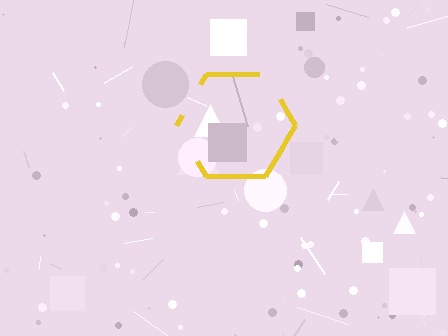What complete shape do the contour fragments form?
The contour fragments form a hexagon.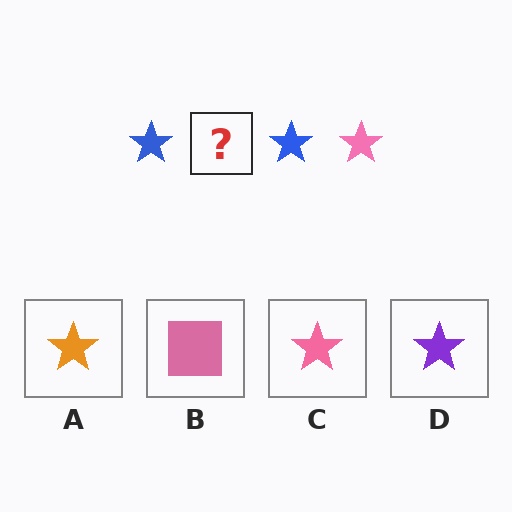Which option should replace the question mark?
Option C.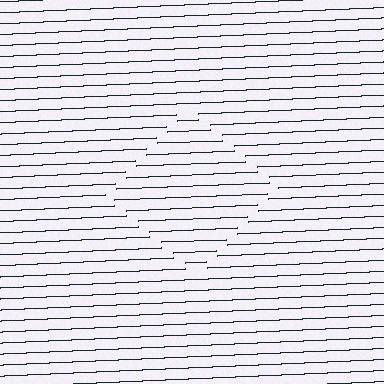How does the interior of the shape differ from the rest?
The interior of the shape contains the same grating, shifted by half a period — the contour is defined by the phase discontinuity where line-ends from the inner and outer gratings abut.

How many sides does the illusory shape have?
4 sides — the line-ends trace a square.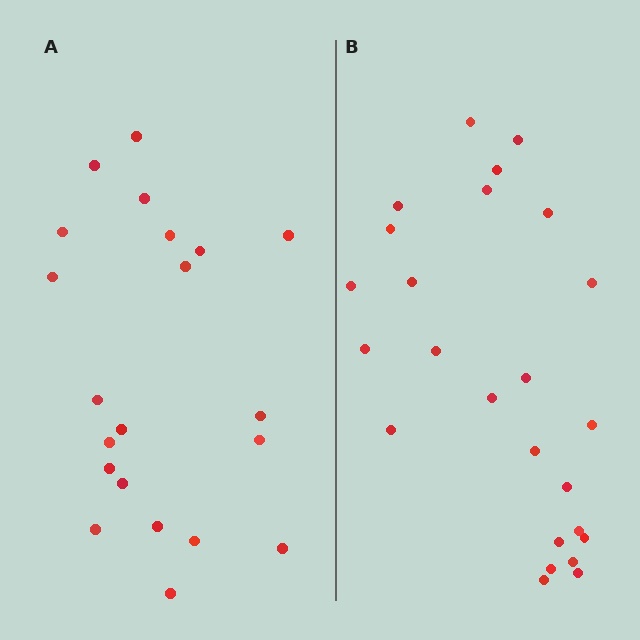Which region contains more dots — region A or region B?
Region B (the right region) has more dots.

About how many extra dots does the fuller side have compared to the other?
Region B has about 4 more dots than region A.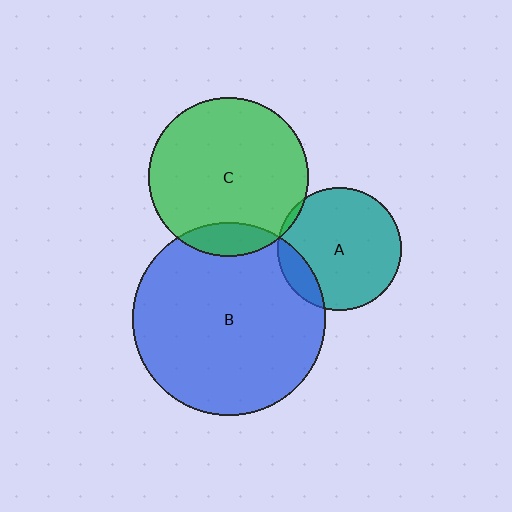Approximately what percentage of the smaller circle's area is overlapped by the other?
Approximately 5%.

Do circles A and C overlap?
Yes.